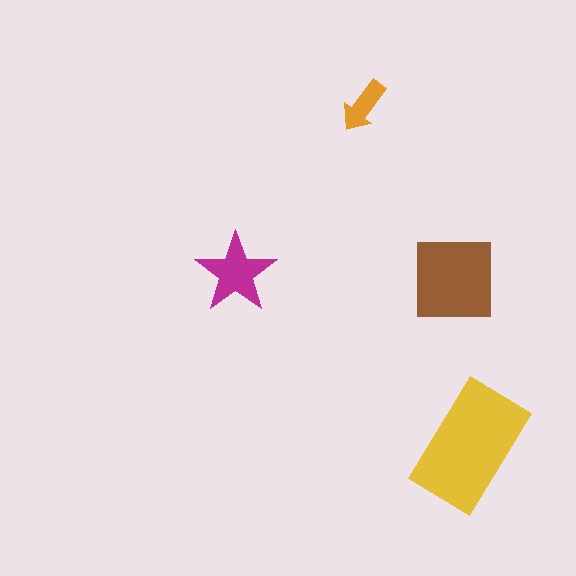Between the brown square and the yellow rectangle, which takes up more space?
The yellow rectangle.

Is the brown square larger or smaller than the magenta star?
Larger.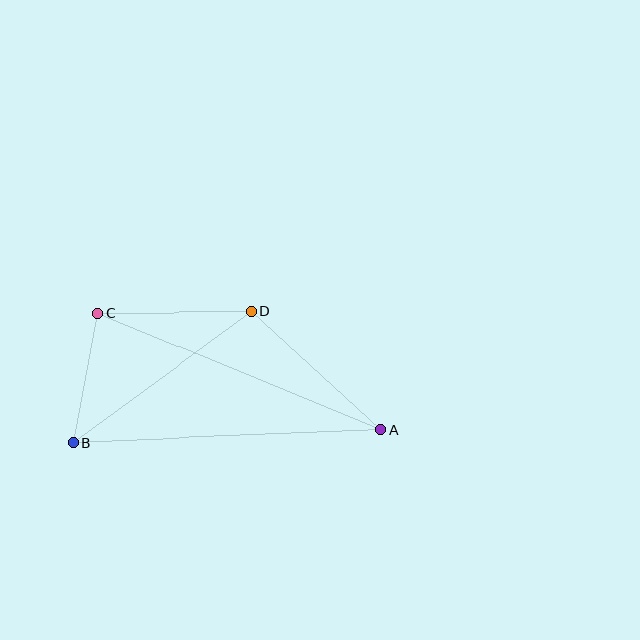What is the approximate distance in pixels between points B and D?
The distance between B and D is approximately 221 pixels.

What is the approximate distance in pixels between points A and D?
The distance between A and D is approximately 176 pixels.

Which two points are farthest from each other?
Points A and B are farthest from each other.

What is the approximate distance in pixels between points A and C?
The distance between A and C is approximately 307 pixels.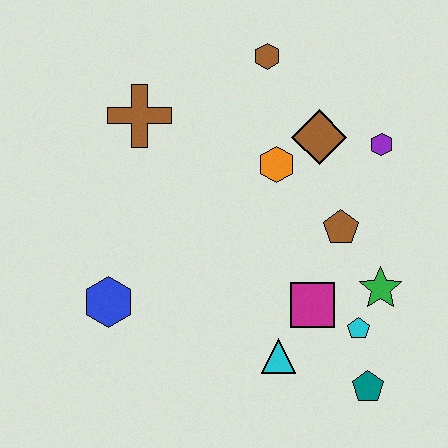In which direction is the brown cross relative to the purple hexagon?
The brown cross is to the left of the purple hexagon.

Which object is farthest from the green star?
The brown cross is farthest from the green star.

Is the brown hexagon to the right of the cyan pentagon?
No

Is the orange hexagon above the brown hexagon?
No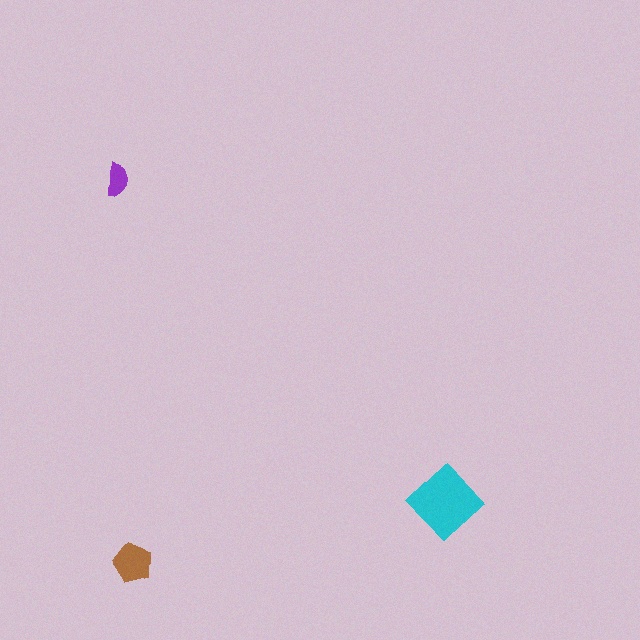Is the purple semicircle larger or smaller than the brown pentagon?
Smaller.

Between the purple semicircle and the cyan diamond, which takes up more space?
The cyan diamond.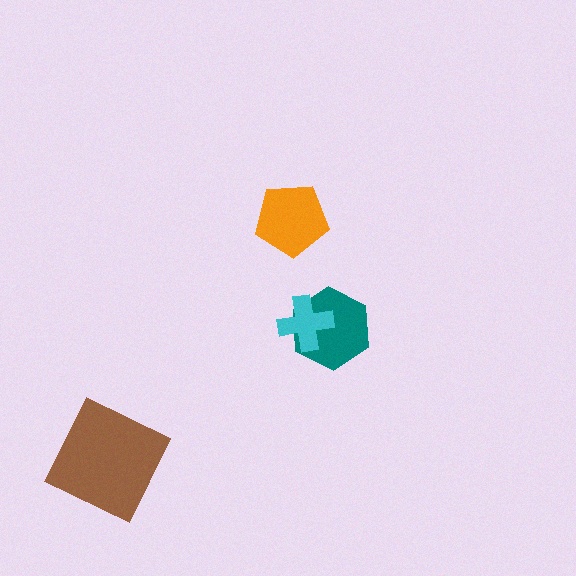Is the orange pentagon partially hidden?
No, no other shape covers it.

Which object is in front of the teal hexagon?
The cyan cross is in front of the teal hexagon.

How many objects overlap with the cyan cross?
1 object overlaps with the cyan cross.